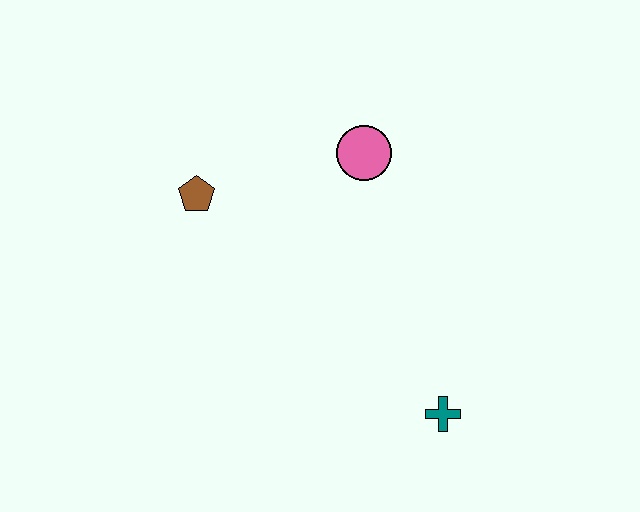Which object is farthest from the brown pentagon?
The teal cross is farthest from the brown pentagon.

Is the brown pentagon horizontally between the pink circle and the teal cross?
No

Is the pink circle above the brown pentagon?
Yes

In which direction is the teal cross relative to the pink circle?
The teal cross is below the pink circle.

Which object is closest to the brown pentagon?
The pink circle is closest to the brown pentagon.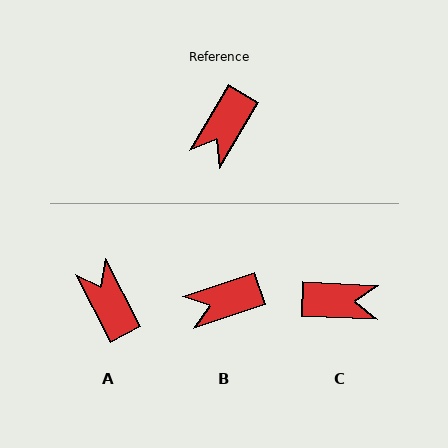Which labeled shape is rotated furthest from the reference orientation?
A, about 122 degrees away.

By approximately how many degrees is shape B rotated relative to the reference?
Approximately 41 degrees clockwise.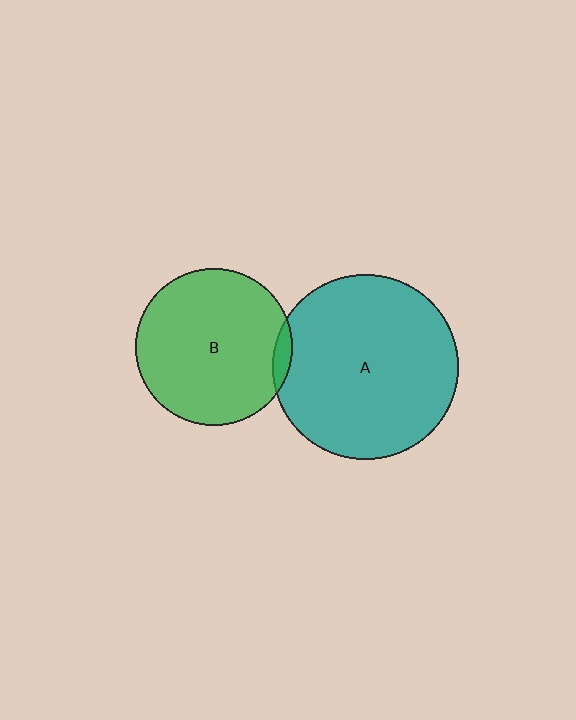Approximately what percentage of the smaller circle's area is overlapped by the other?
Approximately 5%.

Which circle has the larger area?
Circle A (teal).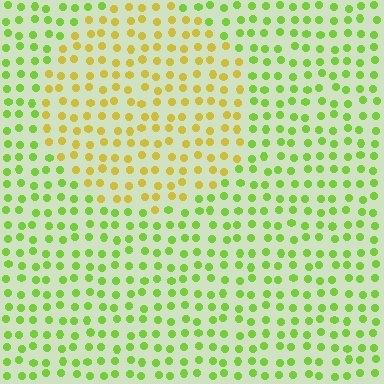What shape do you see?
I see a circle.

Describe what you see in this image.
The image is filled with small lime elements in a uniform arrangement. A circle-shaped region is visible where the elements are tinted to a slightly different hue, forming a subtle color boundary.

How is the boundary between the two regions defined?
The boundary is defined purely by a slight shift in hue (about 43 degrees). Spacing, size, and orientation are identical on both sides.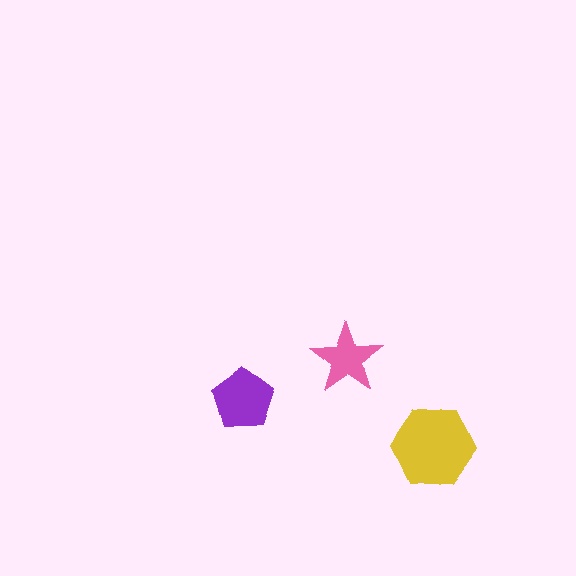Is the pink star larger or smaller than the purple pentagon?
Smaller.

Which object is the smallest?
The pink star.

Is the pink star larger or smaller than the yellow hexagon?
Smaller.